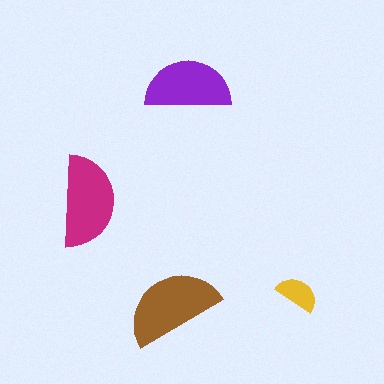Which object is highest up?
The purple semicircle is topmost.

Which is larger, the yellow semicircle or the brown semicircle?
The brown one.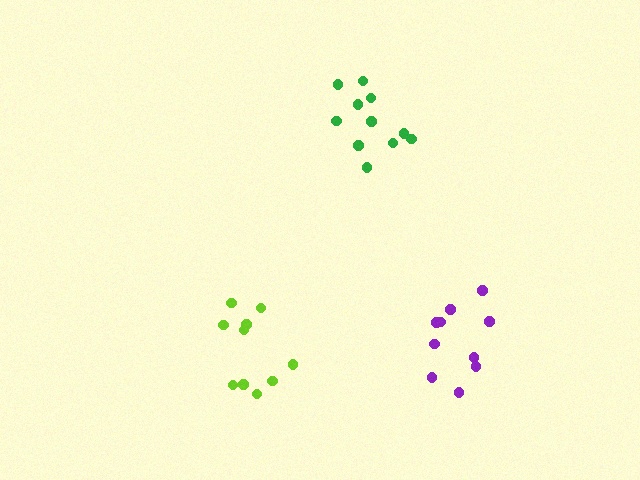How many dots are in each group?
Group 1: 10 dots, Group 2: 11 dots, Group 3: 11 dots (32 total).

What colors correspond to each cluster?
The clusters are colored: lime, purple, green.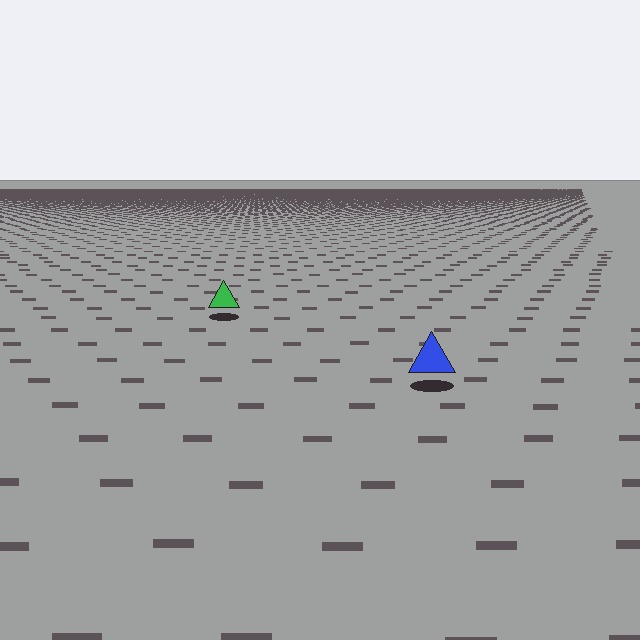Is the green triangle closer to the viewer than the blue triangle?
No. The blue triangle is closer — you can tell from the texture gradient: the ground texture is coarser near it.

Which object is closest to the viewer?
The blue triangle is closest. The texture marks near it are larger and more spread out.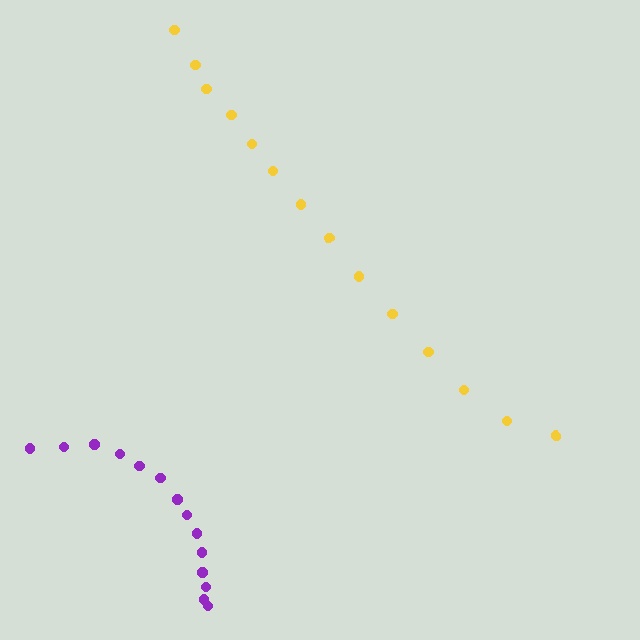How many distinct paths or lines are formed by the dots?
There are 2 distinct paths.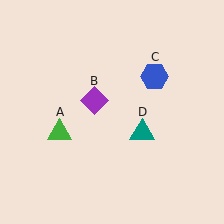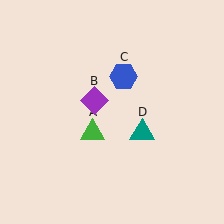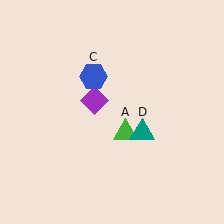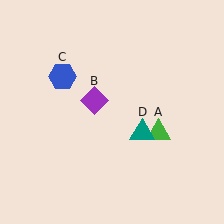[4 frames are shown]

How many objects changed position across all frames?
2 objects changed position: green triangle (object A), blue hexagon (object C).